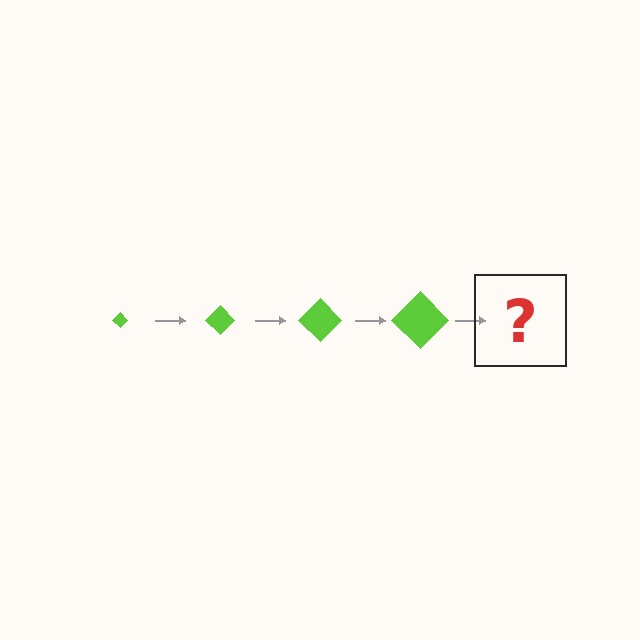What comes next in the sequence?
The next element should be a lime diamond, larger than the previous one.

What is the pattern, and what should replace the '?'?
The pattern is that the diamond gets progressively larger each step. The '?' should be a lime diamond, larger than the previous one.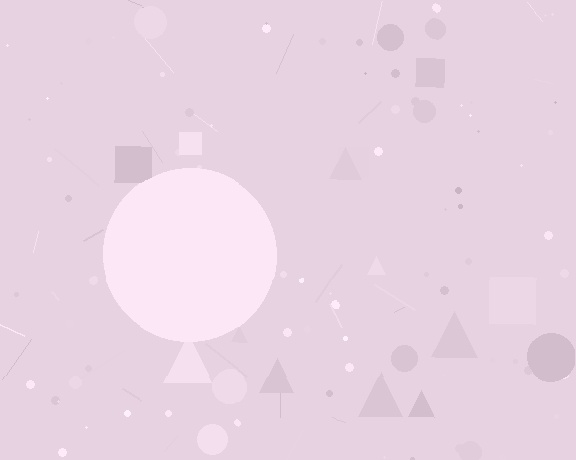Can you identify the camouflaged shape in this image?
The camouflaged shape is a circle.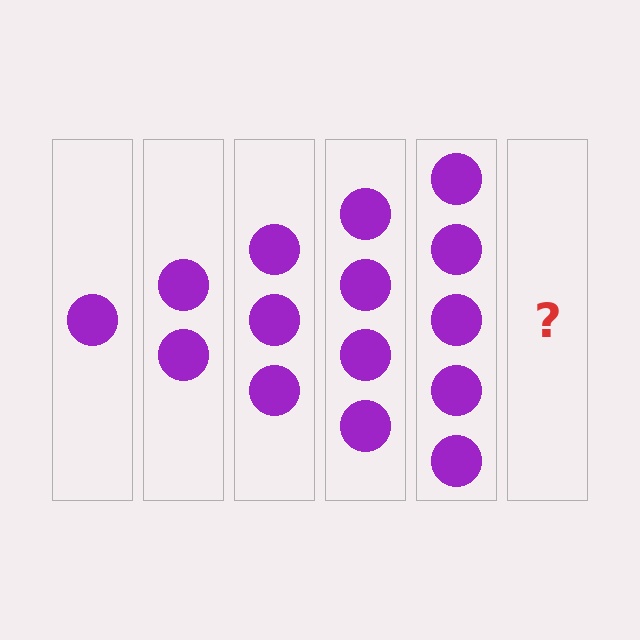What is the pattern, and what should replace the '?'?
The pattern is that each step adds one more circle. The '?' should be 6 circles.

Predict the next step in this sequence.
The next step is 6 circles.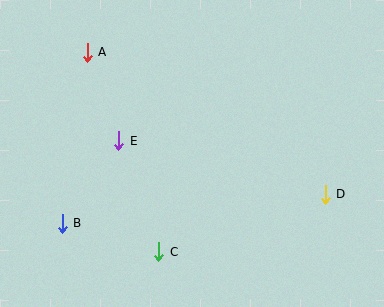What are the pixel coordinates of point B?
Point B is at (62, 223).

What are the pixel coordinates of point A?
Point A is at (87, 52).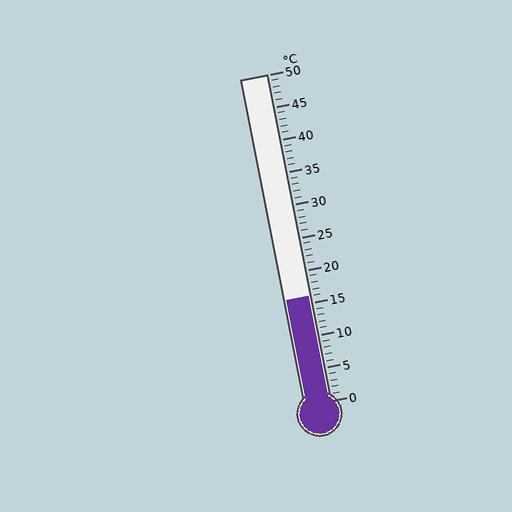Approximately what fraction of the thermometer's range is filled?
The thermometer is filled to approximately 30% of its range.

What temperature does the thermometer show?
The thermometer shows approximately 16°C.